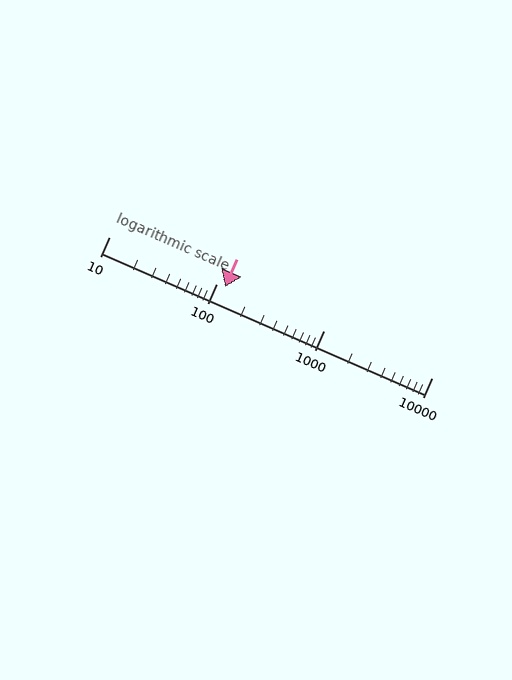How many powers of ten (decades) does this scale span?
The scale spans 3 decades, from 10 to 10000.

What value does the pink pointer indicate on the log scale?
The pointer indicates approximately 120.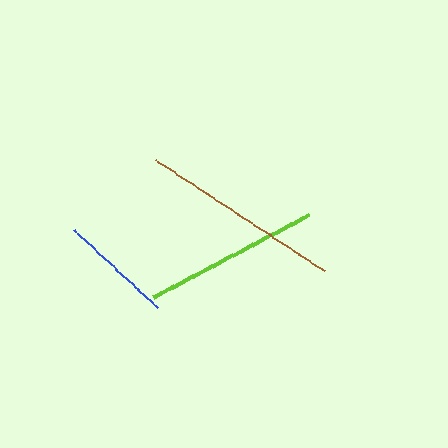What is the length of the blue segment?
The blue segment is approximately 113 pixels long.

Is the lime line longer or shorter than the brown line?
The brown line is longer than the lime line.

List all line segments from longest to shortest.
From longest to shortest: brown, lime, blue.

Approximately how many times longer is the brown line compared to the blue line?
The brown line is approximately 1.8 times the length of the blue line.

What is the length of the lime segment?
The lime segment is approximately 176 pixels long.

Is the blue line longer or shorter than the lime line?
The lime line is longer than the blue line.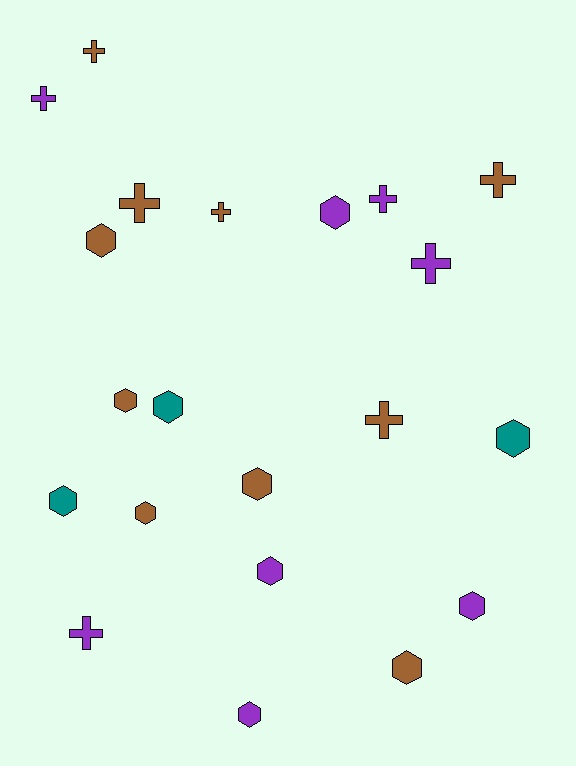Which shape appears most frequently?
Hexagon, with 12 objects.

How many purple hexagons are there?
There are 4 purple hexagons.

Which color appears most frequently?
Brown, with 10 objects.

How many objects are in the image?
There are 21 objects.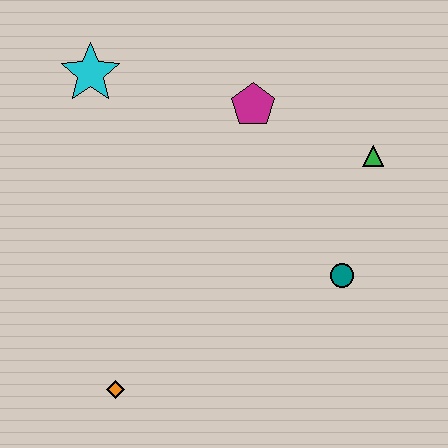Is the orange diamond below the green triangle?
Yes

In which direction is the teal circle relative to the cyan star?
The teal circle is to the right of the cyan star.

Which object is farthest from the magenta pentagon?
The orange diamond is farthest from the magenta pentagon.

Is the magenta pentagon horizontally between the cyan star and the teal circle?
Yes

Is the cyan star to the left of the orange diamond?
Yes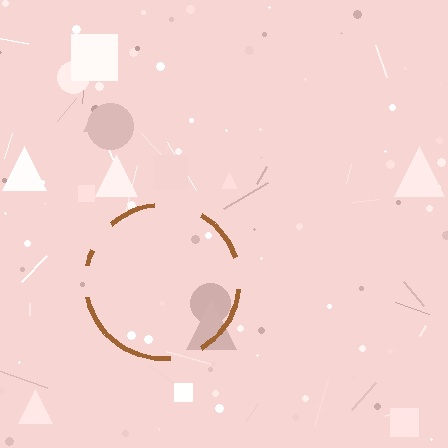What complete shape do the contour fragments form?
The contour fragments form a circle.